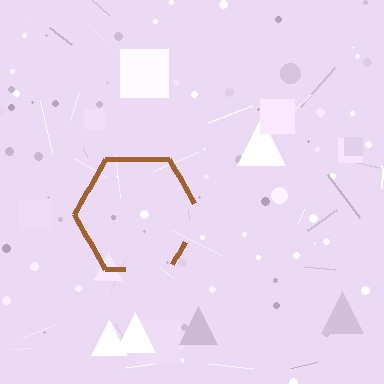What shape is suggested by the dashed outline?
The dashed outline suggests a hexagon.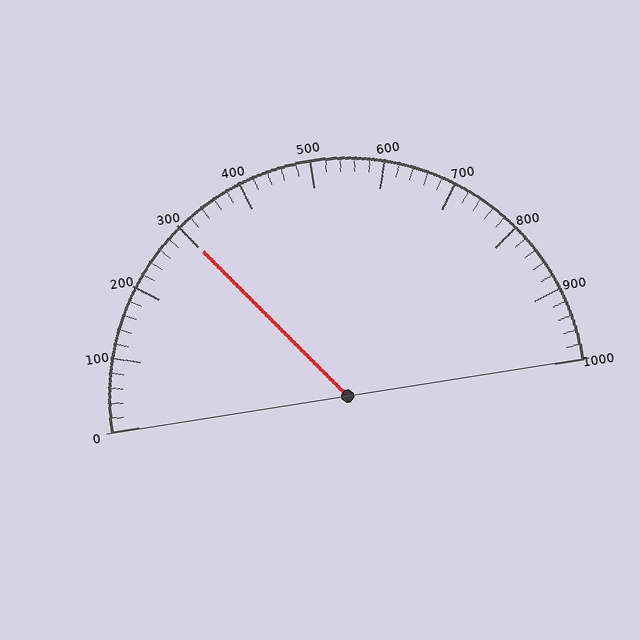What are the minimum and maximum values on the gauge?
The gauge ranges from 0 to 1000.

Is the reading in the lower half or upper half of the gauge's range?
The reading is in the lower half of the range (0 to 1000).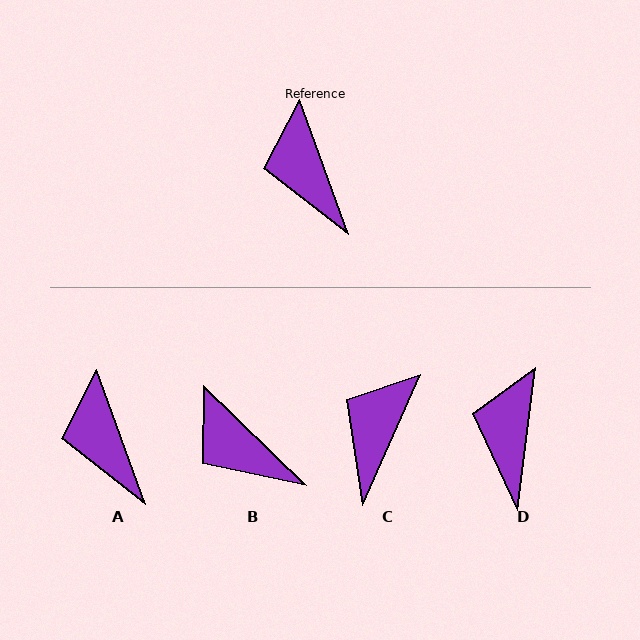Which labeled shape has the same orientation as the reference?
A.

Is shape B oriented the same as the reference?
No, it is off by about 26 degrees.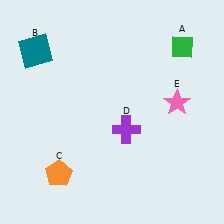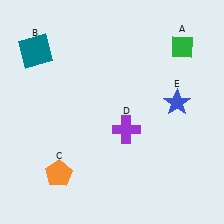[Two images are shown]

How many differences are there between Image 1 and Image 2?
There is 1 difference between the two images.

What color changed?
The star (E) changed from pink in Image 1 to blue in Image 2.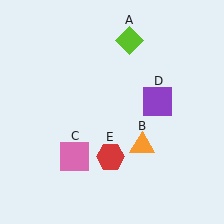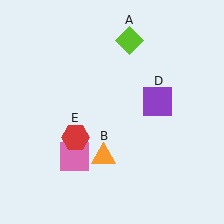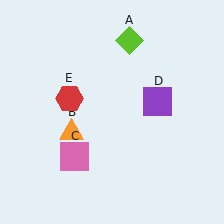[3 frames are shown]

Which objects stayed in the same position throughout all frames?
Lime diamond (object A) and pink square (object C) and purple square (object D) remained stationary.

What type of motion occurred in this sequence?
The orange triangle (object B), red hexagon (object E) rotated clockwise around the center of the scene.